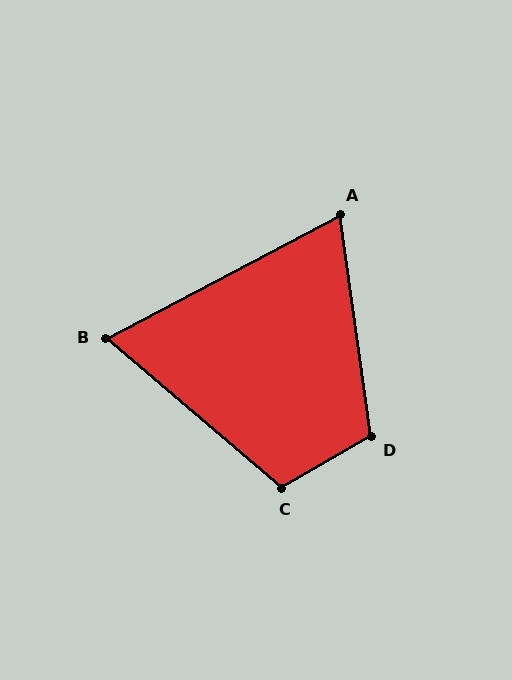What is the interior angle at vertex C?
Approximately 110 degrees (obtuse).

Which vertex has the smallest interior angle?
B, at approximately 68 degrees.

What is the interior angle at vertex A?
Approximately 70 degrees (acute).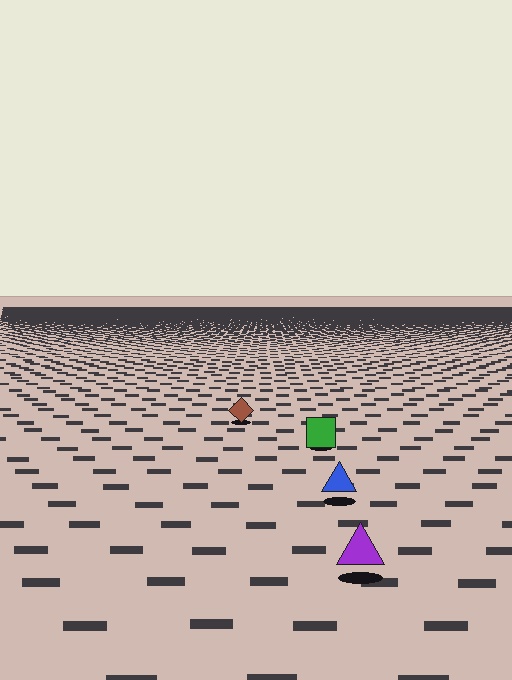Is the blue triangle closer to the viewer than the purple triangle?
No. The purple triangle is closer — you can tell from the texture gradient: the ground texture is coarser near it.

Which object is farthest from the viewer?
The brown diamond is farthest from the viewer. It appears smaller and the ground texture around it is denser.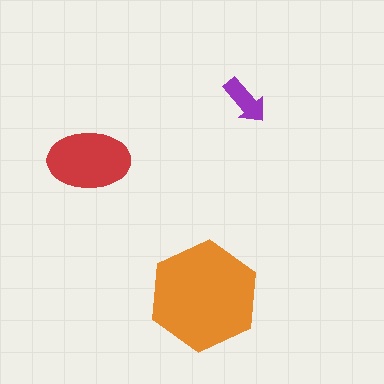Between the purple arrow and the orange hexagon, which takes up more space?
The orange hexagon.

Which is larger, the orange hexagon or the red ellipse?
The orange hexagon.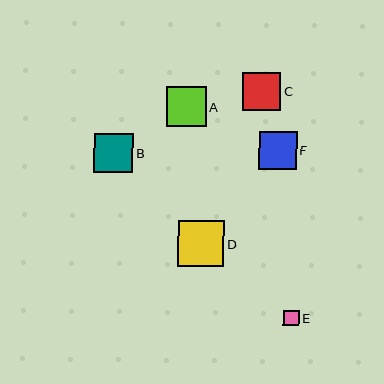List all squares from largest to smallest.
From largest to smallest: D, A, B, C, F, E.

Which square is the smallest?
Square E is the smallest with a size of approximately 16 pixels.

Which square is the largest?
Square D is the largest with a size of approximately 47 pixels.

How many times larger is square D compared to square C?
Square D is approximately 1.2 times the size of square C.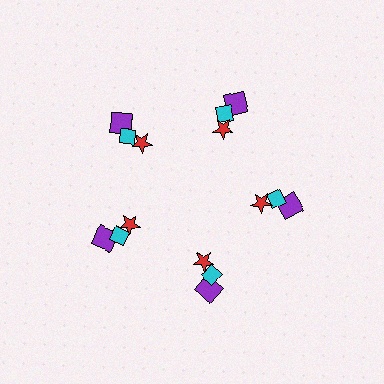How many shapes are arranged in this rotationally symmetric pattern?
There are 15 shapes, arranged in 5 groups of 3.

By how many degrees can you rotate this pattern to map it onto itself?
The pattern maps onto itself every 72 degrees of rotation.